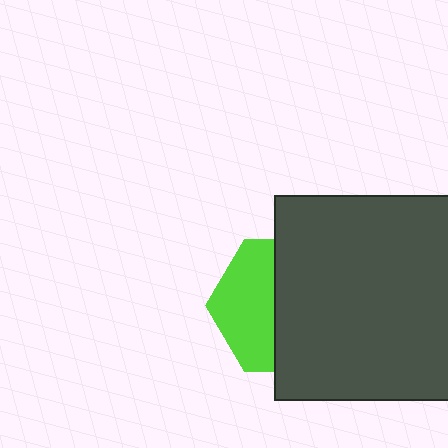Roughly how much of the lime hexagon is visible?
A small part of it is visible (roughly 42%).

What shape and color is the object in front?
The object in front is a dark gray square.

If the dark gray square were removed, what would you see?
You would see the complete lime hexagon.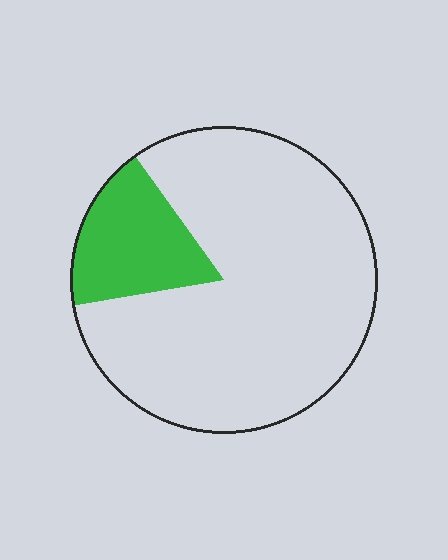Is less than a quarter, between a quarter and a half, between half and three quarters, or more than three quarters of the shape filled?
Less than a quarter.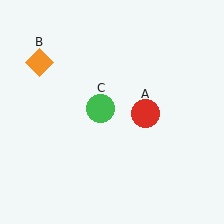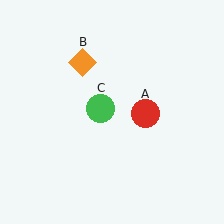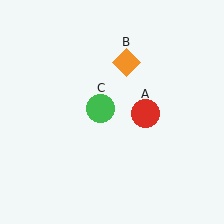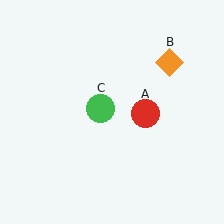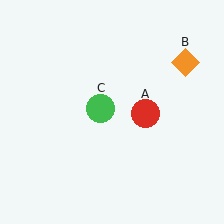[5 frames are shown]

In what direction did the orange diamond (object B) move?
The orange diamond (object B) moved right.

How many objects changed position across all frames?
1 object changed position: orange diamond (object B).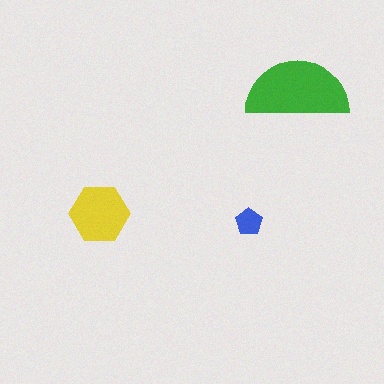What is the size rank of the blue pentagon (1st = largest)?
3rd.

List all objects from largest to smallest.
The green semicircle, the yellow hexagon, the blue pentagon.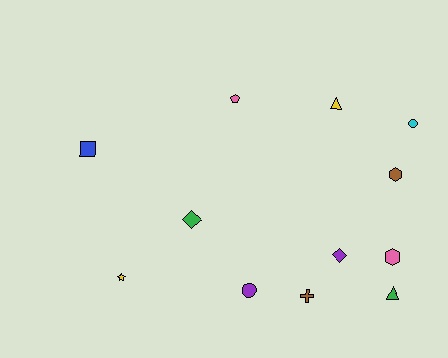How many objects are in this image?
There are 12 objects.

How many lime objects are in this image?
There are no lime objects.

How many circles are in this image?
There are 2 circles.